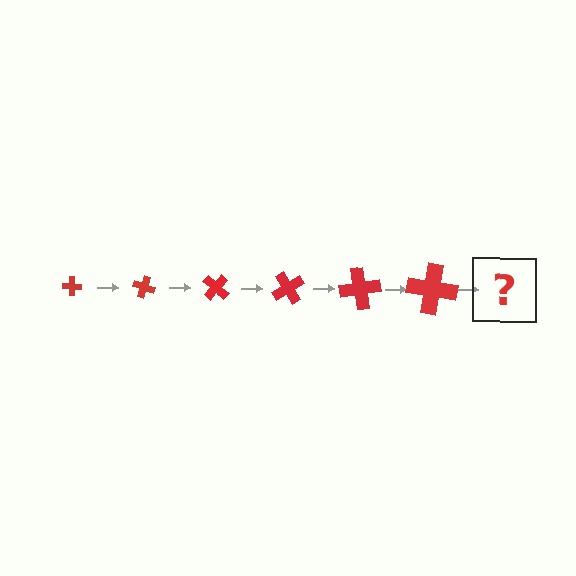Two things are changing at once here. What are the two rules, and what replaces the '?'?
The two rules are that the cross grows larger each step and it rotates 20 degrees each step. The '?' should be a cross, larger than the previous one and rotated 120 degrees from the start.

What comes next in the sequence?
The next element should be a cross, larger than the previous one and rotated 120 degrees from the start.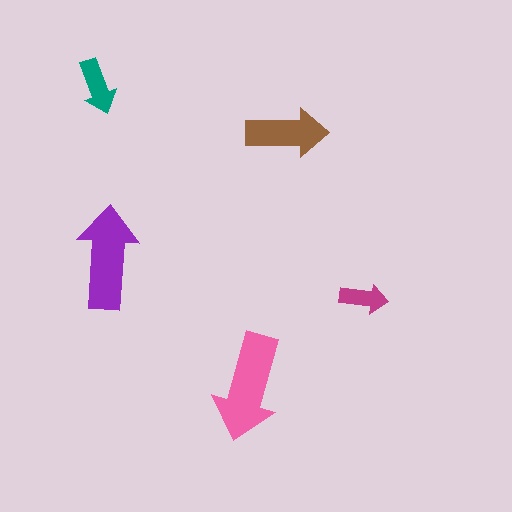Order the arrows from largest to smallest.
the pink one, the purple one, the brown one, the teal one, the magenta one.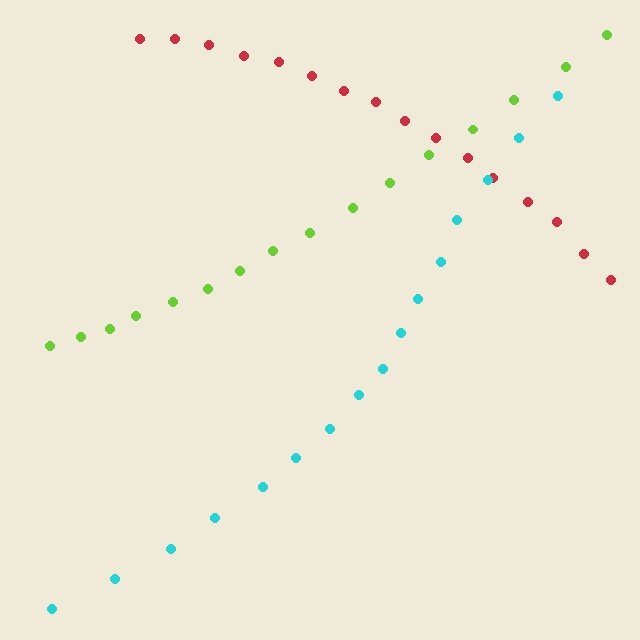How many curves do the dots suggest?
There are 3 distinct paths.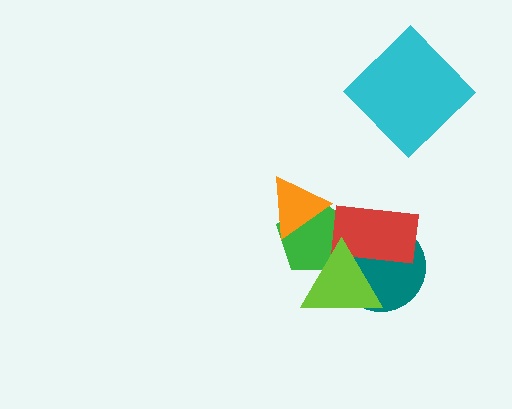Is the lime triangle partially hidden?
No, no other shape covers it.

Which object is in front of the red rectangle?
The lime triangle is in front of the red rectangle.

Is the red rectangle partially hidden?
Yes, it is partially covered by another shape.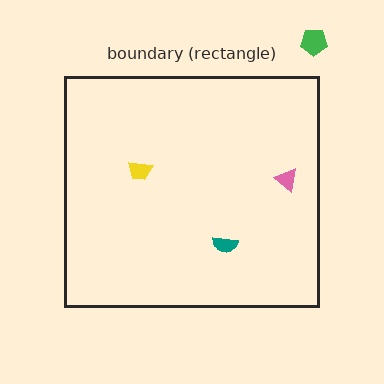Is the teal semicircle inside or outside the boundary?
Inside.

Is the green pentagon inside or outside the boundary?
Outside.